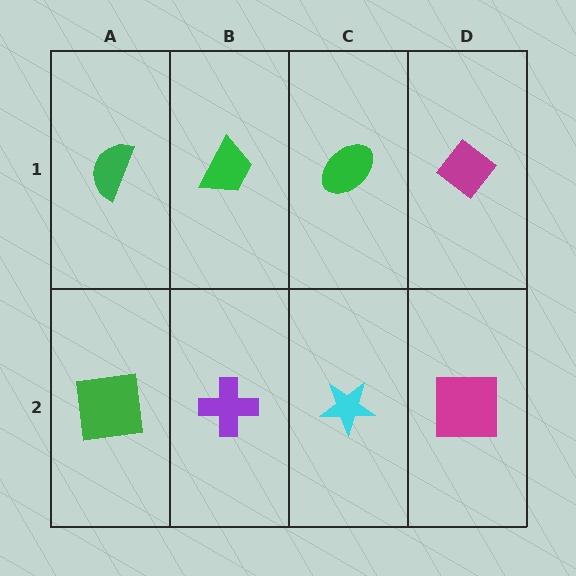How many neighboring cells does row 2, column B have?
3.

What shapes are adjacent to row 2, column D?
A magenta diamond (row 1, column D), a cyan star (row 2, column C).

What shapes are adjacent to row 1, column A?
A green square (row 2, column A), a green trapezoid (row 1, column B).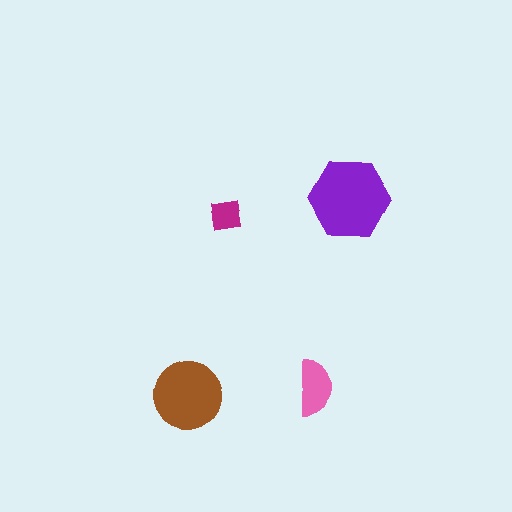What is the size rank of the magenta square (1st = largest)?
4th.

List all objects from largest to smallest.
The purple hexagon, the brown circle, the pink semicircle, the magenta square.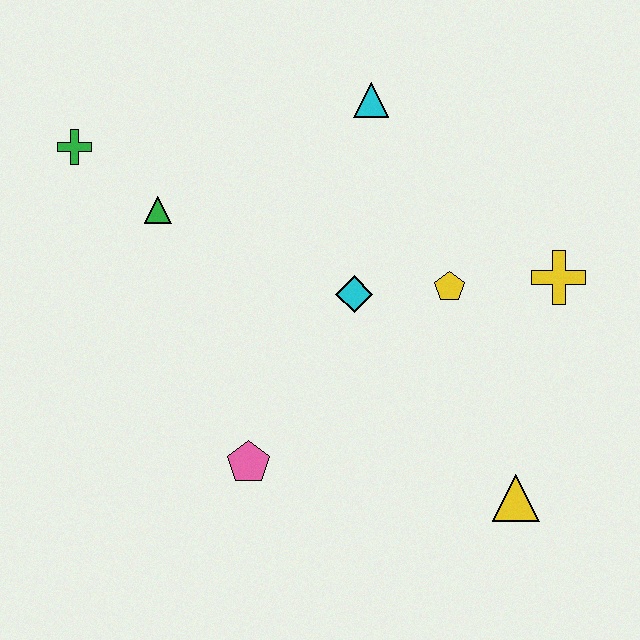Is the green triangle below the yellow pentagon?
No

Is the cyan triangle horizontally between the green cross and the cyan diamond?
No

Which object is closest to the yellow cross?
The yellow pentagon is closest to the yellow cross.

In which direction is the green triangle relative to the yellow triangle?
The green triangle is to the left of the yellow triangle.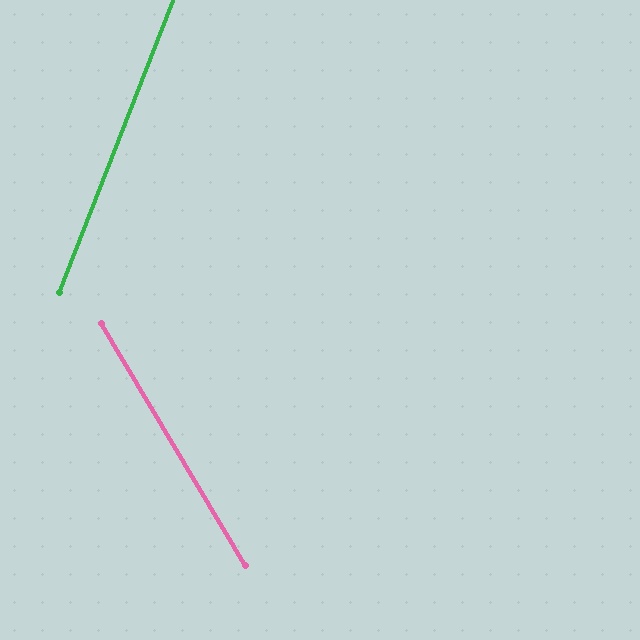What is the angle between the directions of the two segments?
Approximately 52 degrees.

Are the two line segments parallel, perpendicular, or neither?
Neither parallel nor perpendicular — they differ by about 52°.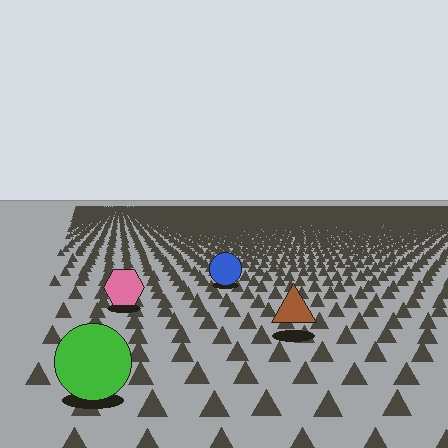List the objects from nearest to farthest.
From nearest to farthest: the green circle, the brown triangle, the pink hexagon, the blue circle.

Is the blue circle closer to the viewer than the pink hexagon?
No. The pink hexagon is closer — you can tell from the texture gradient: the ground texture is coarser near it.